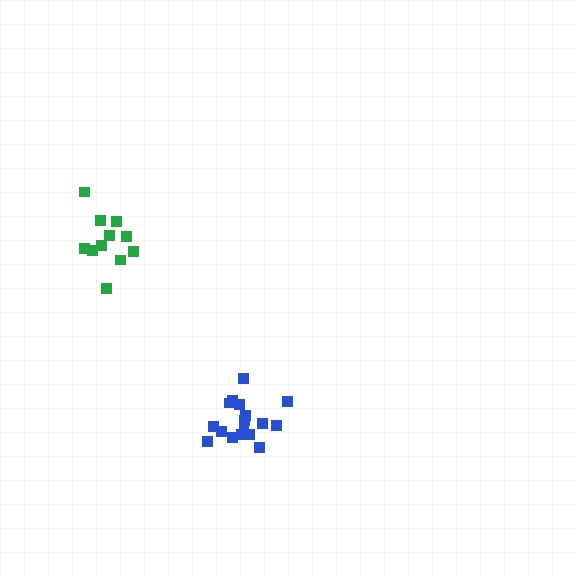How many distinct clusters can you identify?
There are 2 distinct clusters.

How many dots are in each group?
Group 1: 11 dots, Group 2: 17 dots (28 total).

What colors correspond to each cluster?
The clusters are colored: green, blue.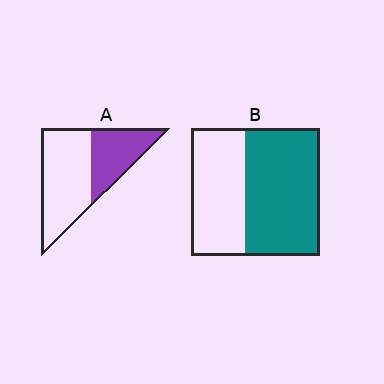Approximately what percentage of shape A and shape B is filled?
A is approximately 40% and B is approximately 60%.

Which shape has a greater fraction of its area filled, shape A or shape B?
Shape B.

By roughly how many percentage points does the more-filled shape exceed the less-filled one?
By roughly 20 percentage points (B over A).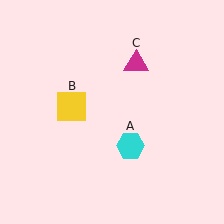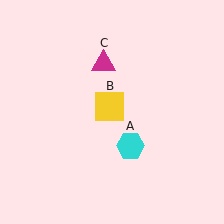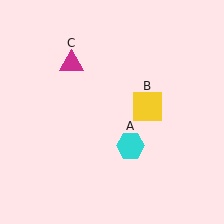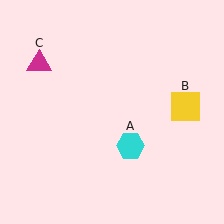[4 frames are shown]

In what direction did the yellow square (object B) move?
The yellow square (object B) moved right.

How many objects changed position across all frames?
2 objects changed position: yellow square (object B), magenta triangle (object C).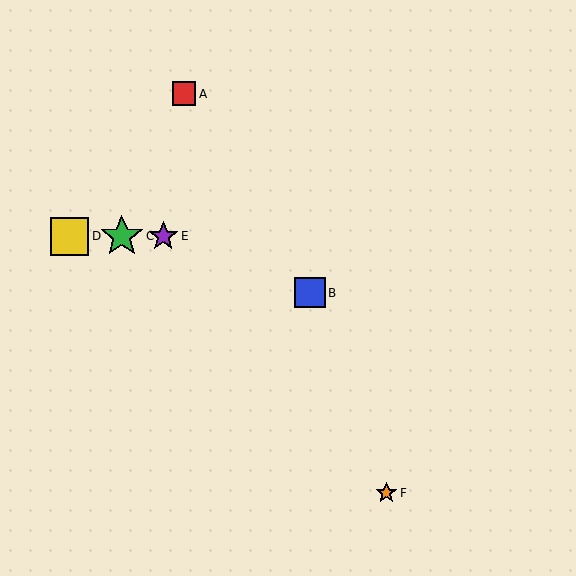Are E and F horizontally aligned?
No, E is at y≈236 and F is at y≈493.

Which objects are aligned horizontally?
Objects C, D, E are aligned horizontally.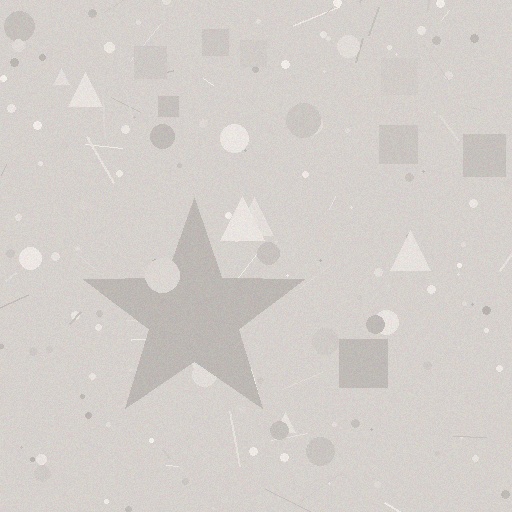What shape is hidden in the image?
A star is hidden in the image.